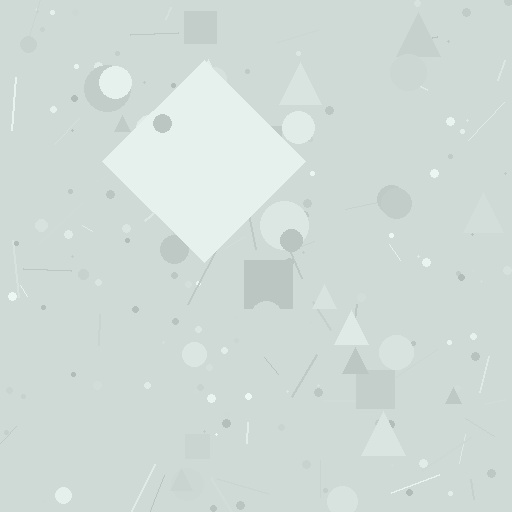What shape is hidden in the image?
A diamond is hidden in the image.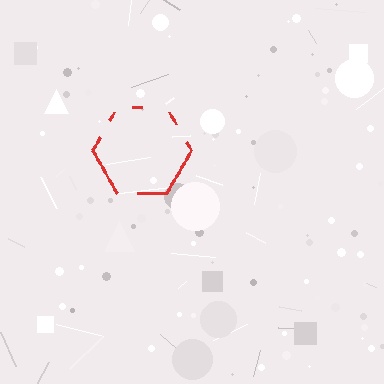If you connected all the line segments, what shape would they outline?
They would outline a hexagon.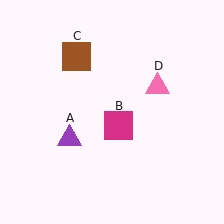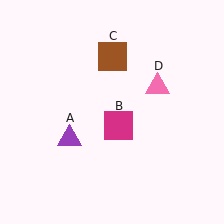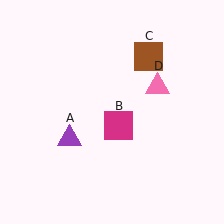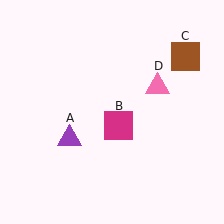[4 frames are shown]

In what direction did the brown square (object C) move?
The brown square (object C) moved right.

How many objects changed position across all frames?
1 object changed position: brown square (object C).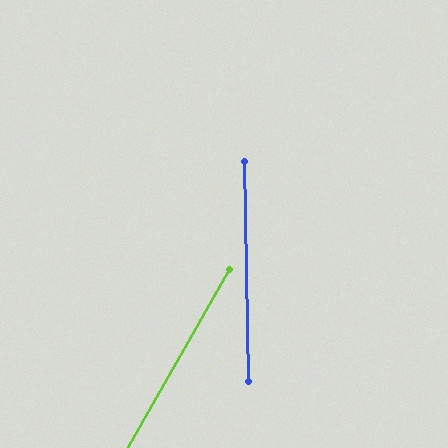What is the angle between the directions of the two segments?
Approximately 31 degrees.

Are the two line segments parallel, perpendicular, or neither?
Neither parallel nor perpendicular — they differ by about 31°.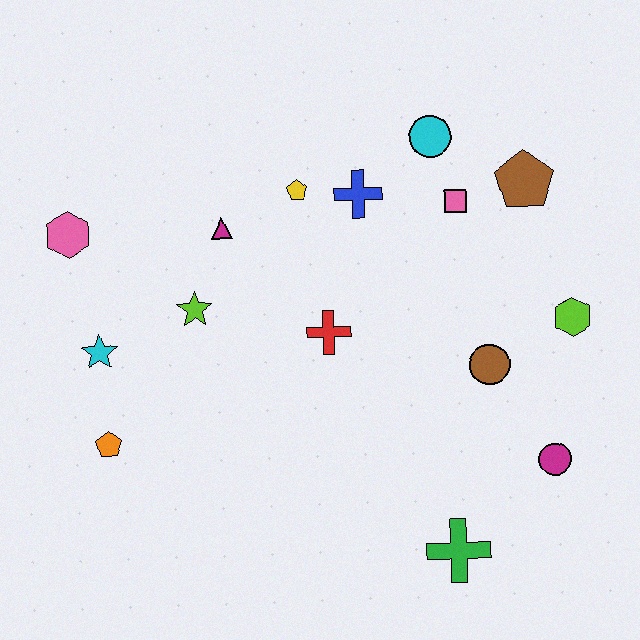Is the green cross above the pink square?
No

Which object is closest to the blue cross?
The yellow pentagon is closest to the blue cross.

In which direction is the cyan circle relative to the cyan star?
The cyan circle is to the right of the cyan star.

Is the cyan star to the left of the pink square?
Yes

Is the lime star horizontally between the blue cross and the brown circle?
No